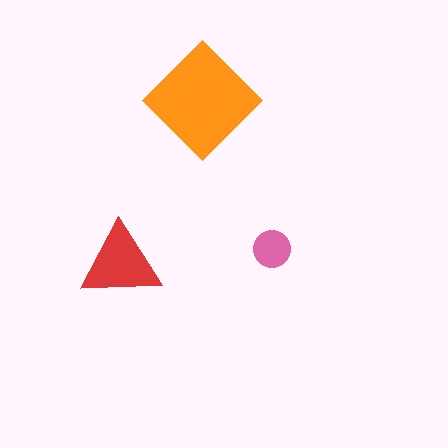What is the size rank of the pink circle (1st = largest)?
3rd.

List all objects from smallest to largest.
The pink circle, the red triangle, the orange diamond.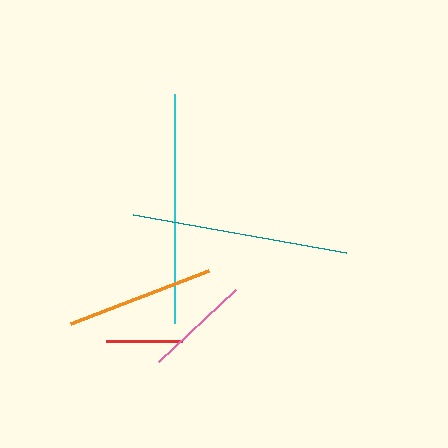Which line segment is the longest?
The cyan line is the longest at approximately 228 pixels.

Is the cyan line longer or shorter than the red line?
The cyan line is longer than the red line.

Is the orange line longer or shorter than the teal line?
The teal line is longer than the orange line.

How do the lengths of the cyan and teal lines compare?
The cyan and teal lines are approximately the same length.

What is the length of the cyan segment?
The cyan segment is approximately 228 pixels long.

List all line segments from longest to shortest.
From longest to shortest: cyan, teal, orange, pink, red.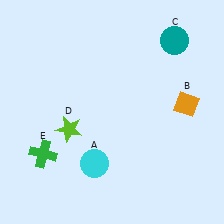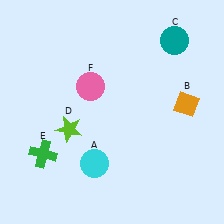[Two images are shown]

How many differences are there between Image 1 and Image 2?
There is 1 difference between the two images.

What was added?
A pink circle (F) was added in Image 2.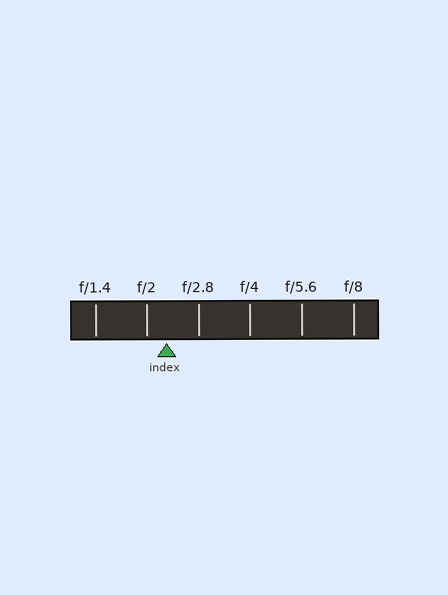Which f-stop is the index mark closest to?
The index mark is closest to f/2.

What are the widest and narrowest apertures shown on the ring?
The widest aperture shown is f/1.4 and the narrowest is f/8.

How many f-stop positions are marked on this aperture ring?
There are 6 f-stop positions marked.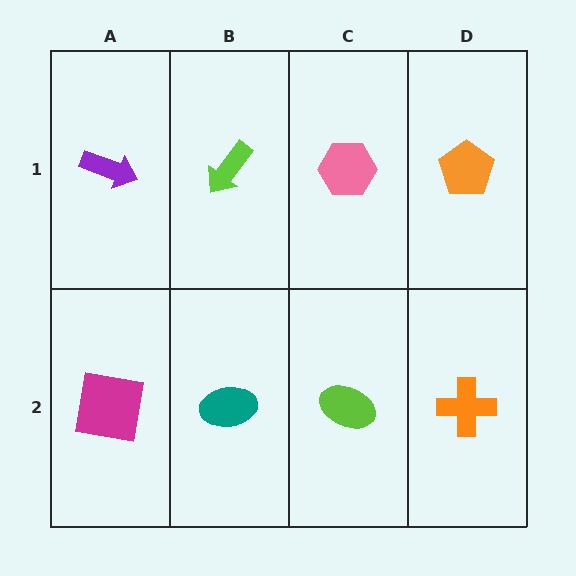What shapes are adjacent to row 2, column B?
A lime arrow (row 1, column B), a magenta square (row 2, column A), a lime ellipse (row 2, column C).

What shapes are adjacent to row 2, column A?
A purple arrow (row 1, column A), a teal ellipse (row 2, column B).